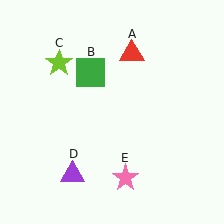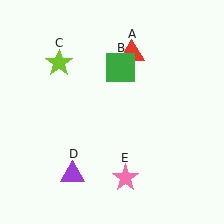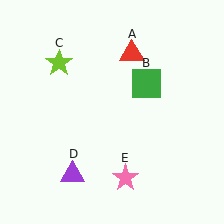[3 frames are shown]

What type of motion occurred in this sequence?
The green square (object B) rotated clockwise around the center of the scene.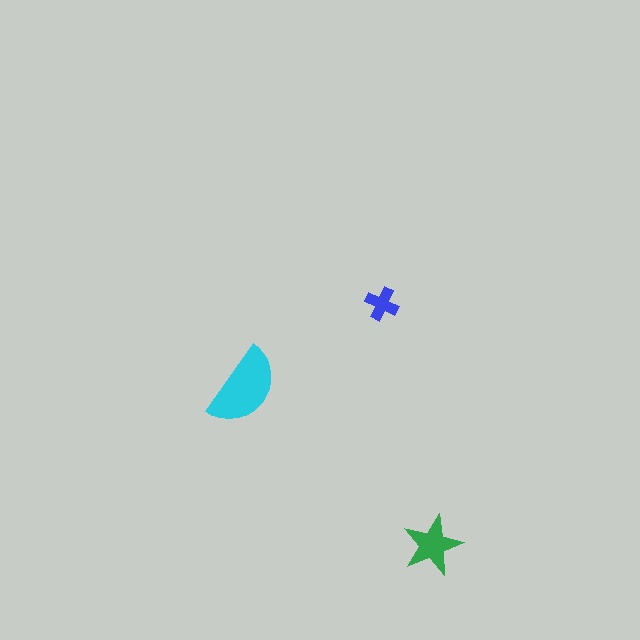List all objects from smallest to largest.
The blue cross, the green star, the cyan semicircle.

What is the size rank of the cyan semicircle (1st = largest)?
1st.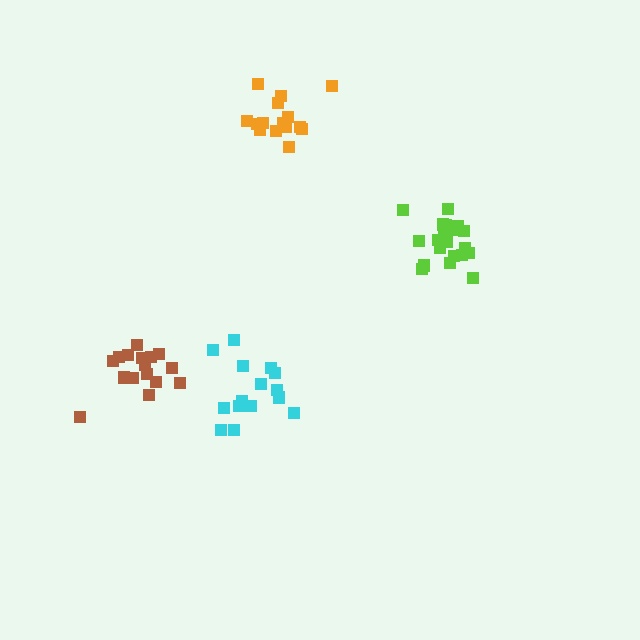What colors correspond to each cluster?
The clusters are colored: lime, brown, cyan, orange.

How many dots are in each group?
Group 1: 20 dots, Group 2: 17 dots, Group 3: 15 dots, Group 4: 15 dots (67 total).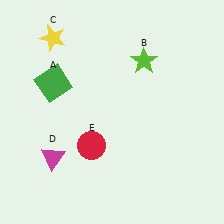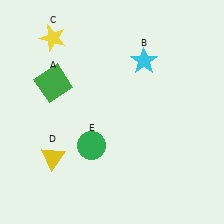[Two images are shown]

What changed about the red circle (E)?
In Image 1, E is red. In Image 2, it changed to green.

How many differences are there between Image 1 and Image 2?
There are 3 differences between the two images.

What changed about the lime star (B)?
In Image 1, B is lime. In Image 2, it changed to cyan.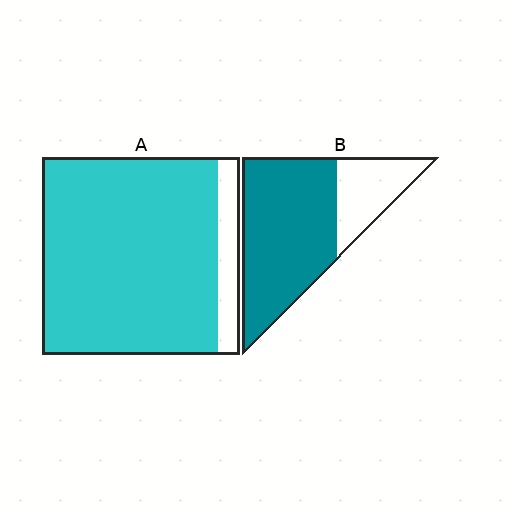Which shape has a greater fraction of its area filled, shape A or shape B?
Shape A.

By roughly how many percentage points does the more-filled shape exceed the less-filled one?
By roughly 15 percentage points (A over B).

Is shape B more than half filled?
Yes.